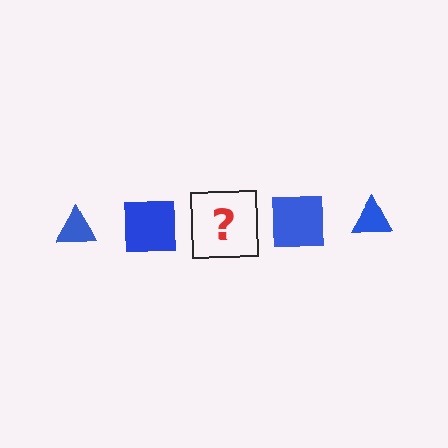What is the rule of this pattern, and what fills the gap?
The rule is that the pattern cycles through triangle, square shapes in blue. The gap should be filled with a blue triangle.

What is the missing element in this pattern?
The missing element is a blue triangle.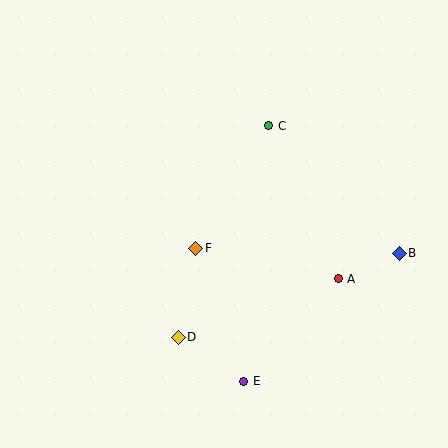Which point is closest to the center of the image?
Point F at (196, 248) is closest to the center.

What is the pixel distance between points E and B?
The distance between E and B is 201 pixels.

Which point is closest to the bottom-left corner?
Point D is closest to the bottom-left corner.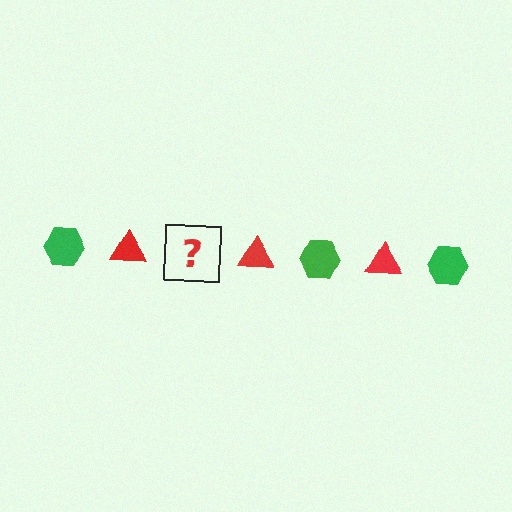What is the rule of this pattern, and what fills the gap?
The rule is that the pattern alternates between green hexagon and red triangle. The gap should be filled with a green hexagon.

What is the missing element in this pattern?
The missing element is a green hexagon.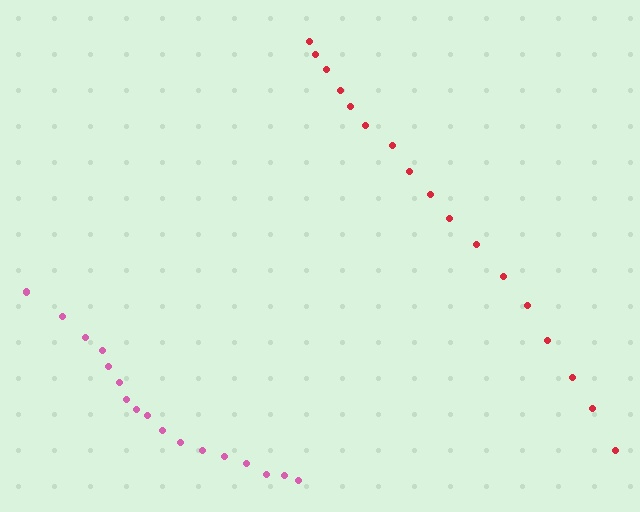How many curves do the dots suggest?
There are 2 distinct paths.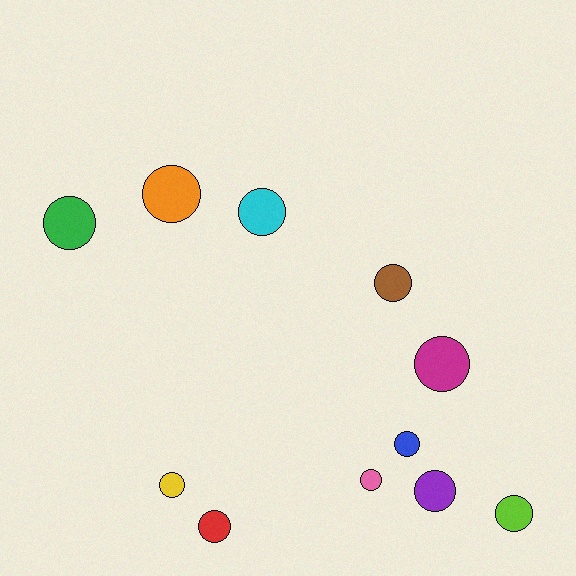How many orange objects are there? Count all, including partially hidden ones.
There is 1 orange object.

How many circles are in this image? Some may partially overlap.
There are 11 circles.